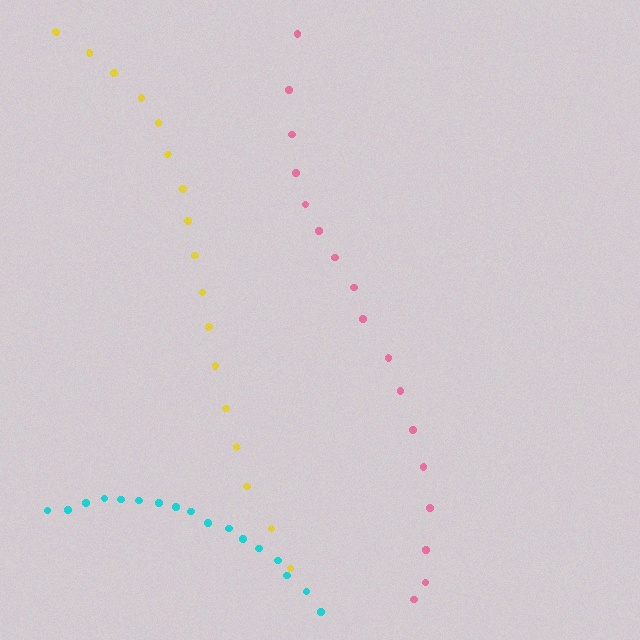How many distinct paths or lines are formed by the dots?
There are 3 distinct paths.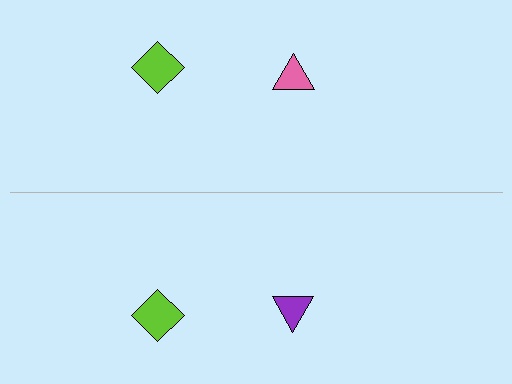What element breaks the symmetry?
The purple triangle on the bottom side breaks the symmetry — its mirror counterpart is pink.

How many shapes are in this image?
There are 4 shapes in this image.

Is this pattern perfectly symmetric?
No, the pattern is not perfectly symmetric. The purple triangle on the bottom side breaks the symmetry — its mirror counterpart is pink.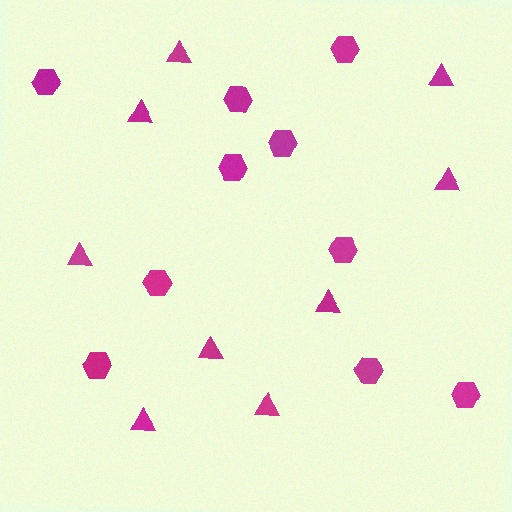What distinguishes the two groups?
There are 2 groups: one group of triangles (9) and one group of hexagons (10).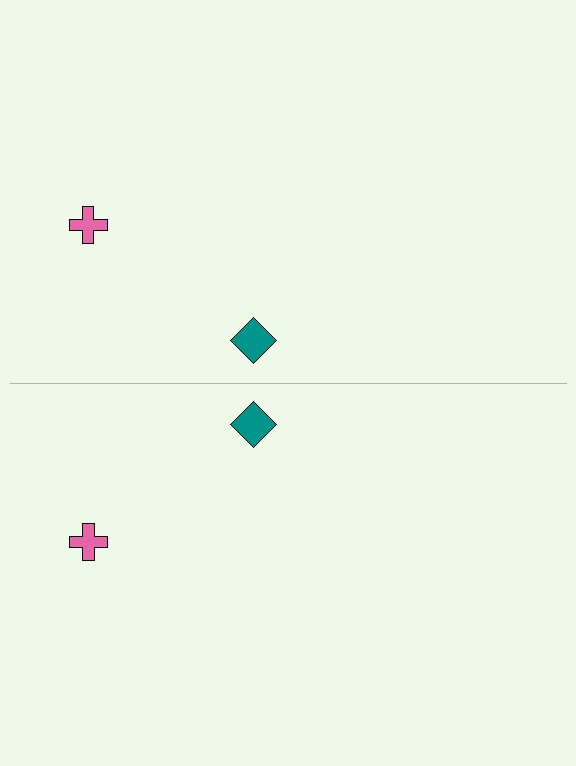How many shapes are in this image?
There are 4 shapes in this image.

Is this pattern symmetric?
Yes, this pattern has bilateral (reflection) symmetry.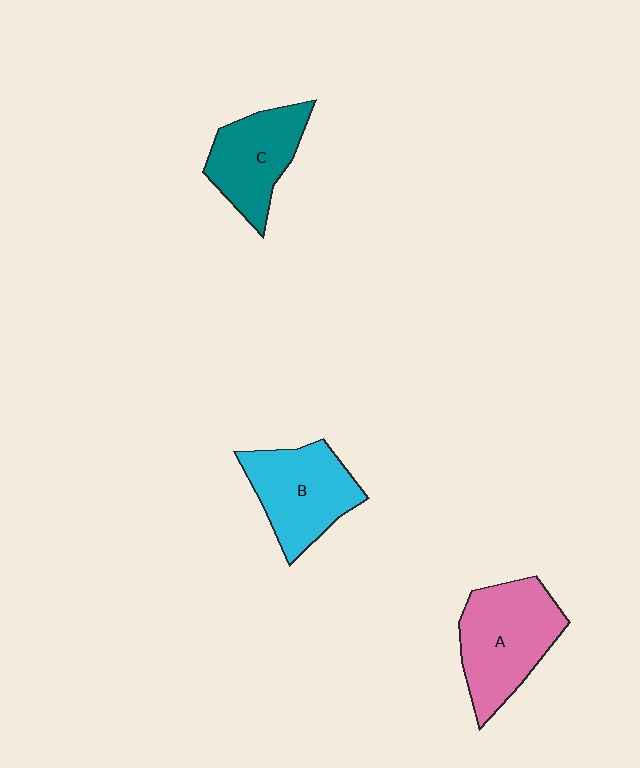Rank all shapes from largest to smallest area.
From largest to smallest: A (pink), B (cyan), C (teal).